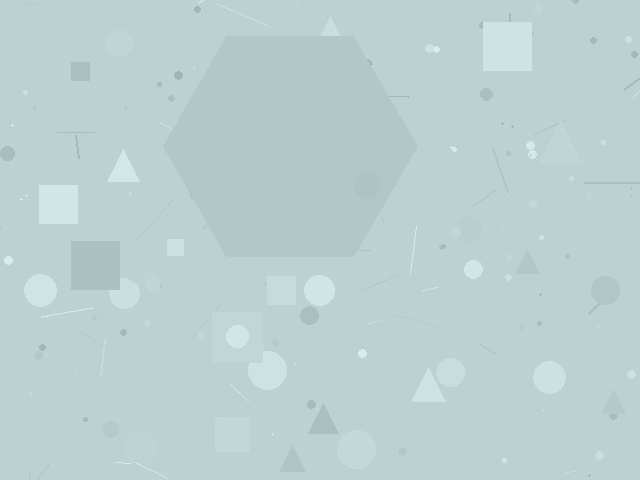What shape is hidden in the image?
A hexagon is hidden in the image.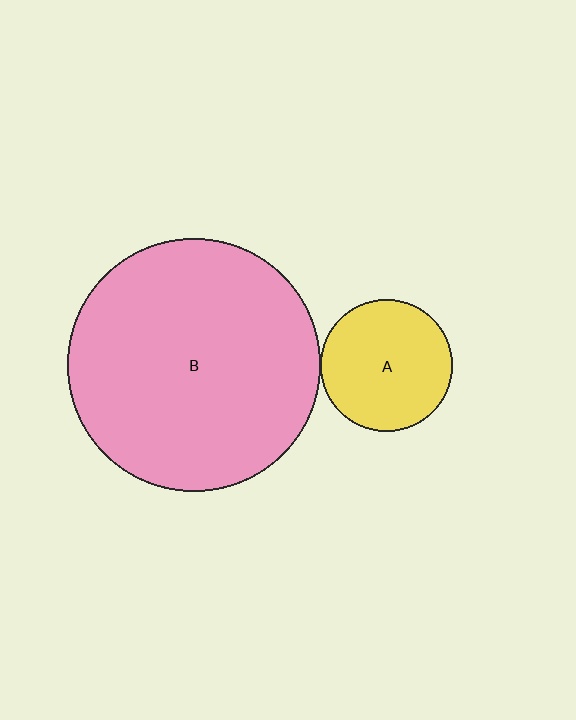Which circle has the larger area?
Circle B (pink).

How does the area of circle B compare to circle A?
Approximately 3.6 times.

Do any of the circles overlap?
No, none of the circles overlap.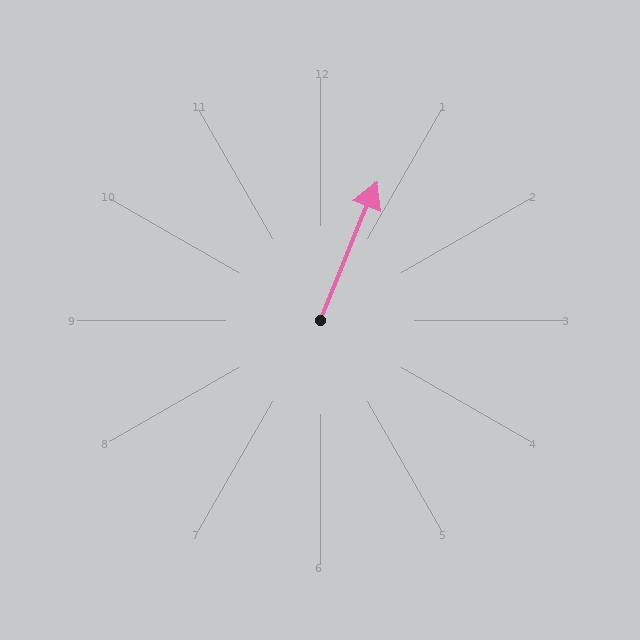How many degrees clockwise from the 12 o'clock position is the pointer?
Approximately 22 degrees.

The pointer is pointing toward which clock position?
Roughly 1 o'clock.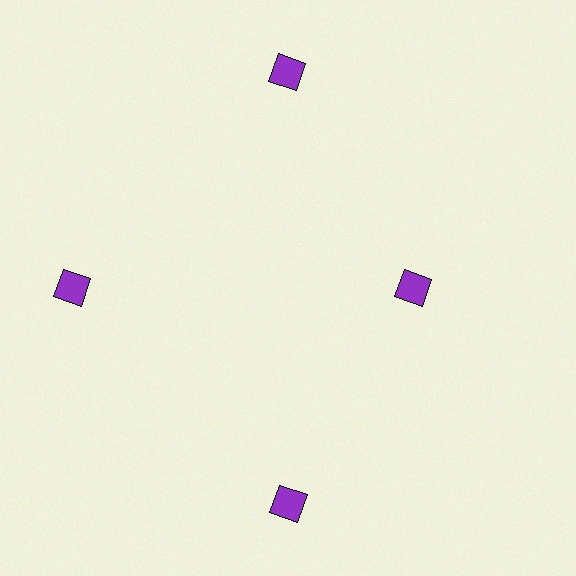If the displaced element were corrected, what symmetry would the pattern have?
It would have 4-fold rotational symmetry — the pattern would map onto itself every 90 degrees.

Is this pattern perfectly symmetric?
No. The 4 purple diamonds are arranged in a ring, but one element near the 3 o'clock position is pulled inward toward the center, breaking the 4-fold rotational symmetry.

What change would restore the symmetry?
The symmetry would be restored by moving it outward, back onto the ring so that all 4 diamonds sit at equal angles and equal distance from the center.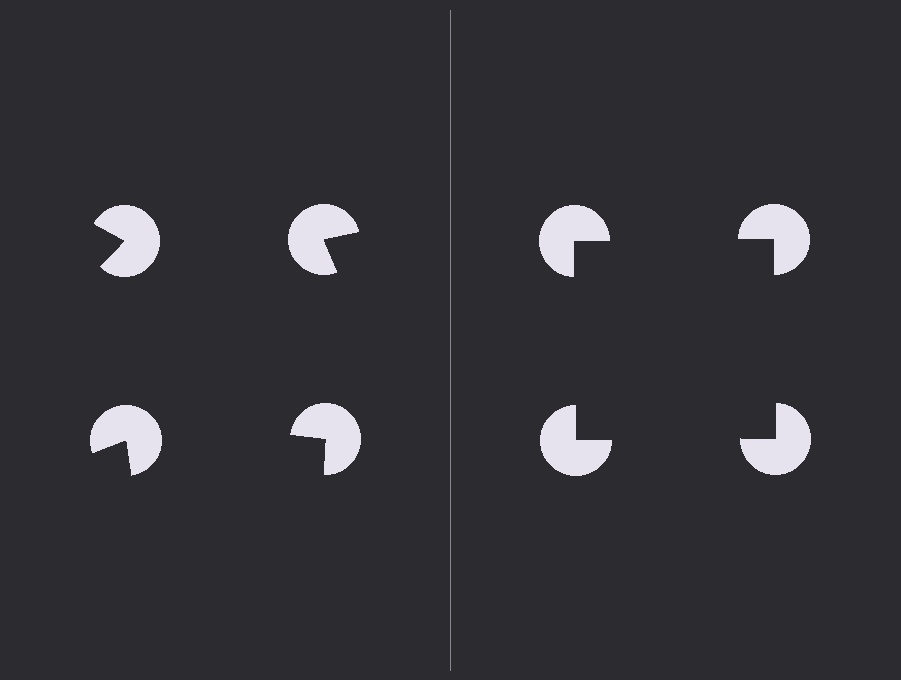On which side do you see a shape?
An illusory square appears on the right side. On the left side the wedge cuts are rotated, so no coherent shape forms.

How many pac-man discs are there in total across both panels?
8 — 4 on each side.